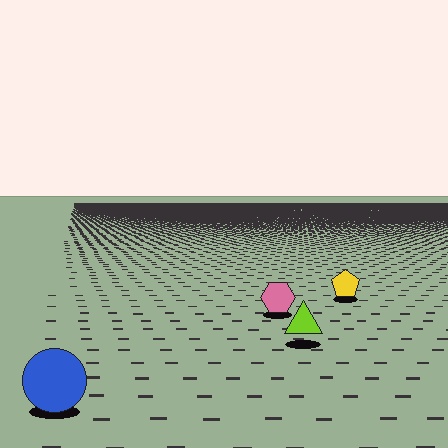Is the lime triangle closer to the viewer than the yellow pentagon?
Yes. The lime triangle is closer — you can tell from the texture gradient: the ground texture is coarser near it.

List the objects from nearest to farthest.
From nearest to farthest: the blue circle, the lime triangle, the pink hexagon, the yellow pentagon.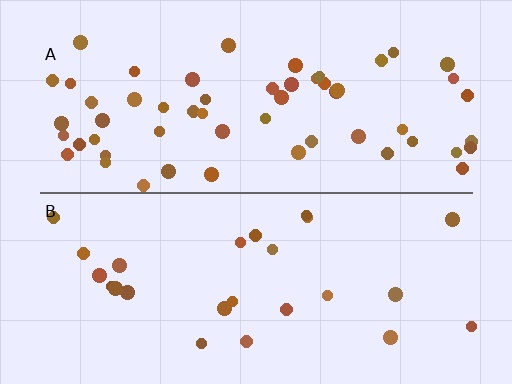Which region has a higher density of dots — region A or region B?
A (the top).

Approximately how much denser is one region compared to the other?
Approximately 2.3× — region A over region B.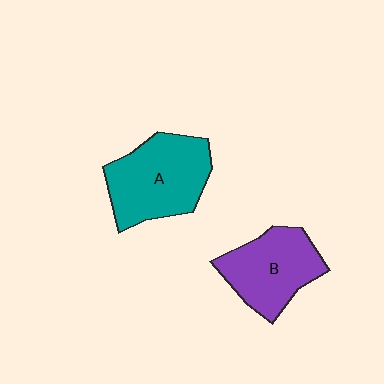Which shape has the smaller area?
Shape B (purple).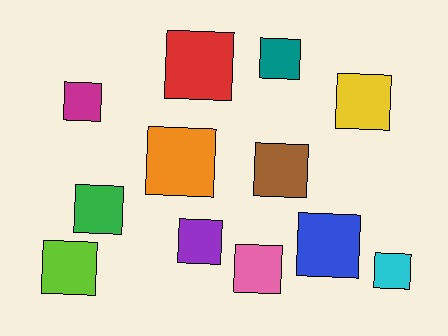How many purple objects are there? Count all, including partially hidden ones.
There is 1 purple object.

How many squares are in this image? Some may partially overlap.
There are 12 squares.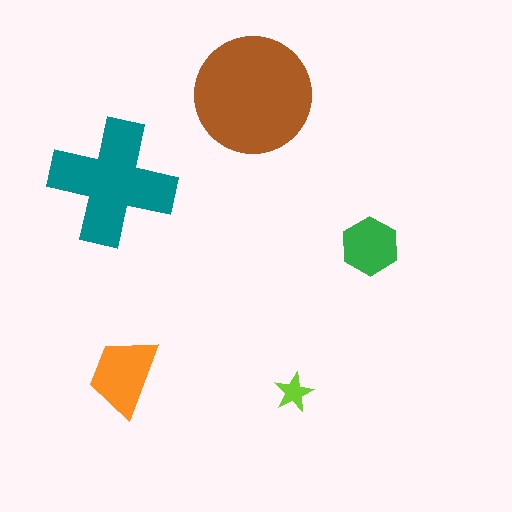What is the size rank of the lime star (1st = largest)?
5th.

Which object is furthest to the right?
The green hexagon is rightmost.